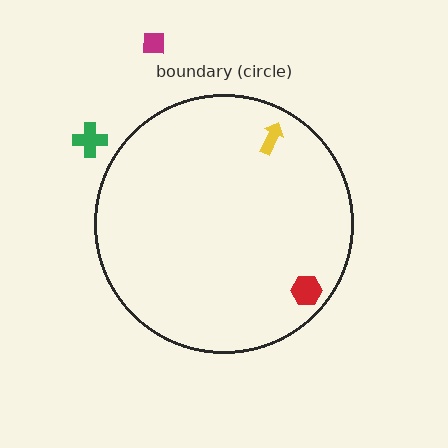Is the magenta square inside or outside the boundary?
Outside.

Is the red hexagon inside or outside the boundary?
Inside.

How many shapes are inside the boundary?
2 inside, 2 outside.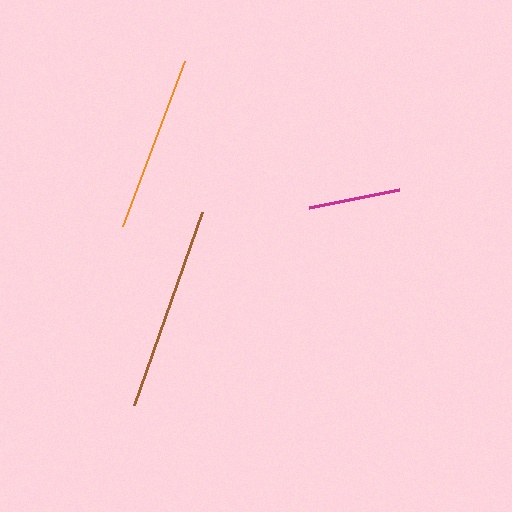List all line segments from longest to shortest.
From longest to shortest: brown, orange, magenta.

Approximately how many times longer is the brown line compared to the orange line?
The brown line is approximately 1.2 times the length of the orange line.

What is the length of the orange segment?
The orange segment is approximately 177 pixels long.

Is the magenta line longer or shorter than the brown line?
The brown line is longer than the magenta line.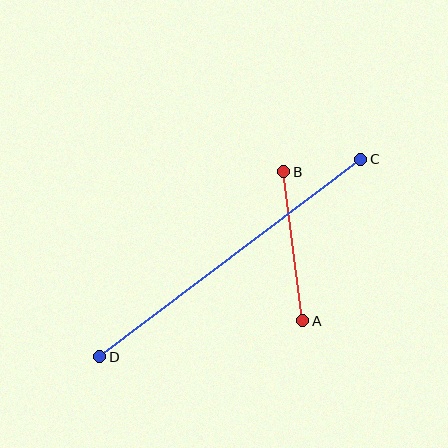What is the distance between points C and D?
The distance is approximately 327 pixels.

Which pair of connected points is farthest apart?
Points C and D are farthest apart.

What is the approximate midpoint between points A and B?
The midpoint is at approximately (293, 246) pixels.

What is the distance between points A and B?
The distance is approximately 150 pixels.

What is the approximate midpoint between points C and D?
The midpoint is at approximately (230, 258) pixels.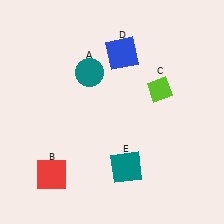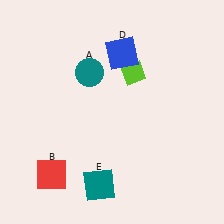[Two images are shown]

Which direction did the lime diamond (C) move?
The lime diamond (C) moved left.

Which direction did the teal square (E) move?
The teal square (E) moved left.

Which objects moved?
The objects that moved are: the lime diamond (C), the teal square (E).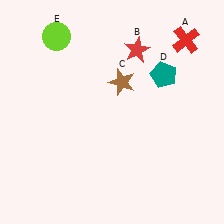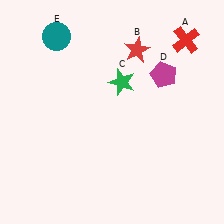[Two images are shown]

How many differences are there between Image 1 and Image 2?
There are 3 differences between the two images.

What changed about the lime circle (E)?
In Image 1, E is lime. In Image 2, it changed to teal.